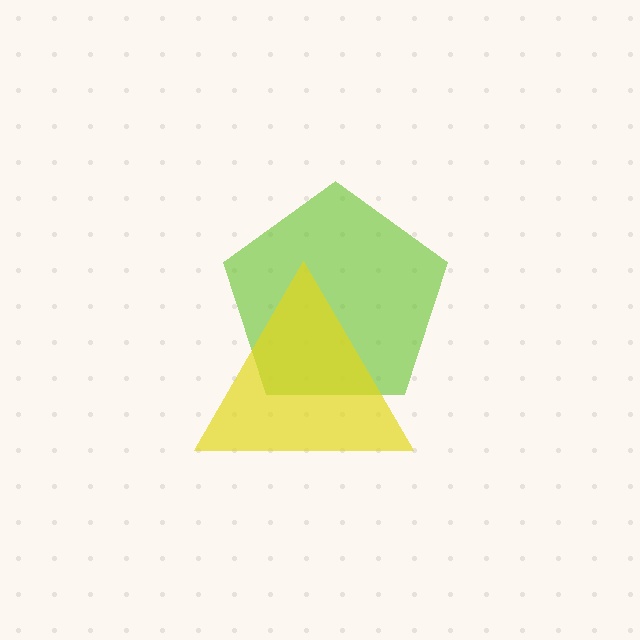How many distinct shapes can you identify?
There are 2 distinct shapes: a lime pentagon, a yellow triangle.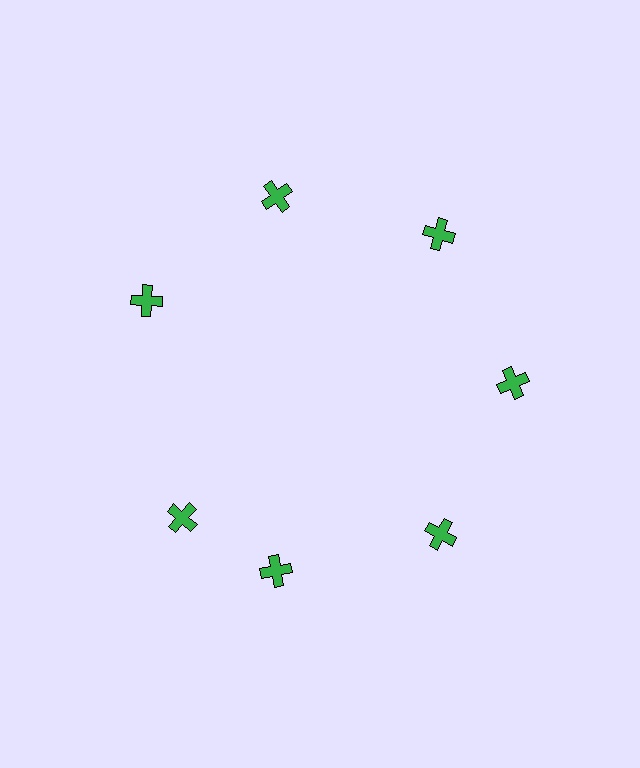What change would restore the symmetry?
The symmetry would be restored by rotating it back into even spacing with its neighbors so that all 7 crosses sit at equal angles and equal distance from the center.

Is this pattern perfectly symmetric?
No. The 7 green crosses are arranged in a ring, but one element near the 8 o'clock position is rotated out of alignment along the ring, breaking the 7-fold rotational symmetry.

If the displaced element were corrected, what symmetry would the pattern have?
It would have 7-fold rotational symmetry — the pattern would map onto itself every 51 degrees.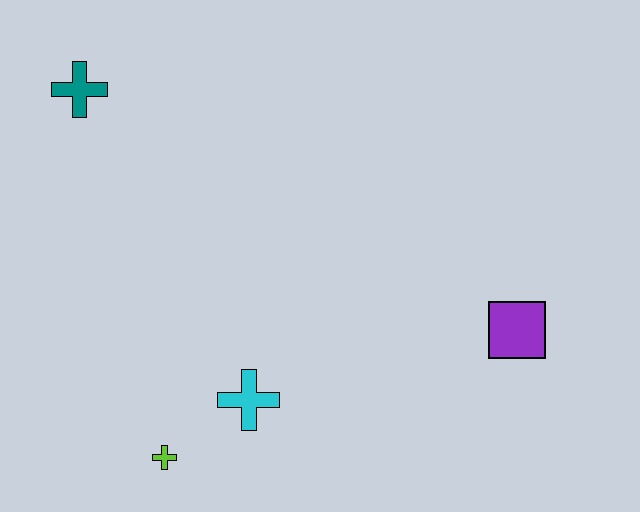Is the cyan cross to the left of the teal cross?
No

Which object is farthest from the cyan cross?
The teal cross is farthest from the cyan cross.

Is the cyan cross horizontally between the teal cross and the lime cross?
No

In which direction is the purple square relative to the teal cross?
The purple square is to the right of the teal cross.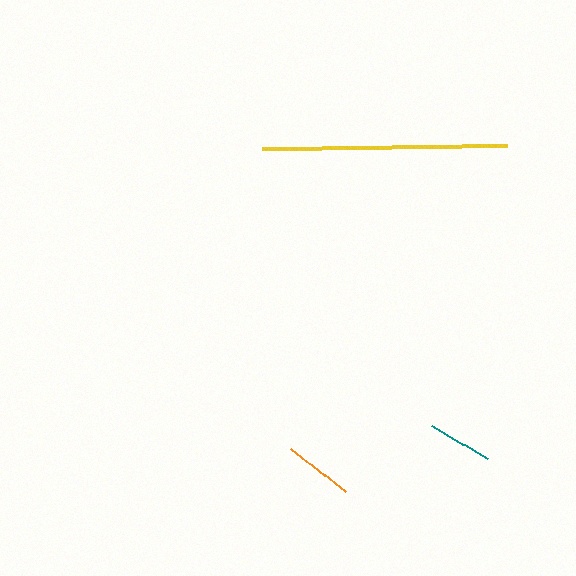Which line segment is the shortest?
The teal line is the shortest at approximately 65 pixels.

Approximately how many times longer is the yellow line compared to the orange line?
The yellow line is approximately 3.5 times the length of the orange line.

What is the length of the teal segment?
The teal segment is approximately 65 pixels long.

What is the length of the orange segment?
The orange segment is approximately 69 pixels long.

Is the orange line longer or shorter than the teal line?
The orange line is longer than the teal line.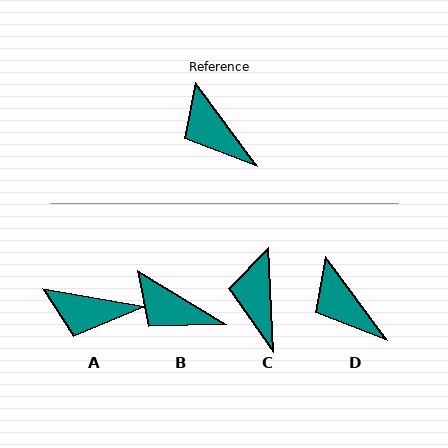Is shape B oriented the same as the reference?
No, it is off by about 22 degrees.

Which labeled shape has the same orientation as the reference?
D.